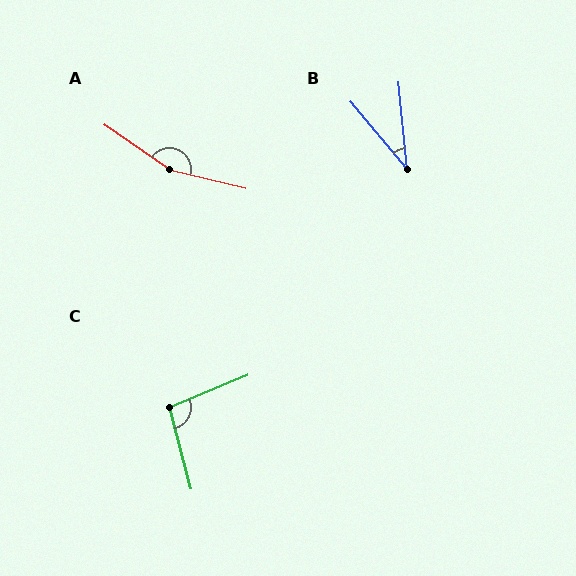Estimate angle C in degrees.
Approximately 98 degrees.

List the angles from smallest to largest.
B (35°), C (98°), A (158°).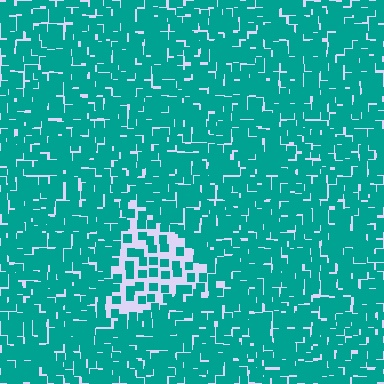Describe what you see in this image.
The image contains small teal elements arranged at two different densities. A triangle-shaped region is visible where the elements are less densely packed than the surrounding area.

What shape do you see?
I see a triangle.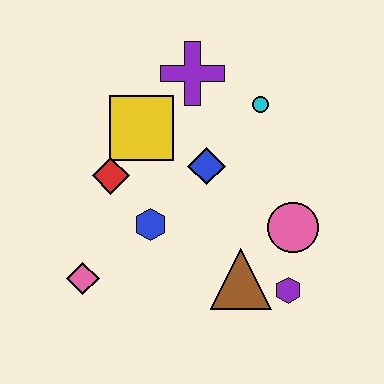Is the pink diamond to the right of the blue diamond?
No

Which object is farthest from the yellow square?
The purple hexagon is farthest from the yellow square.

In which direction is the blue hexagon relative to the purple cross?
The blue hexagon is below the purple cross.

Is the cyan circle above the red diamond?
Yes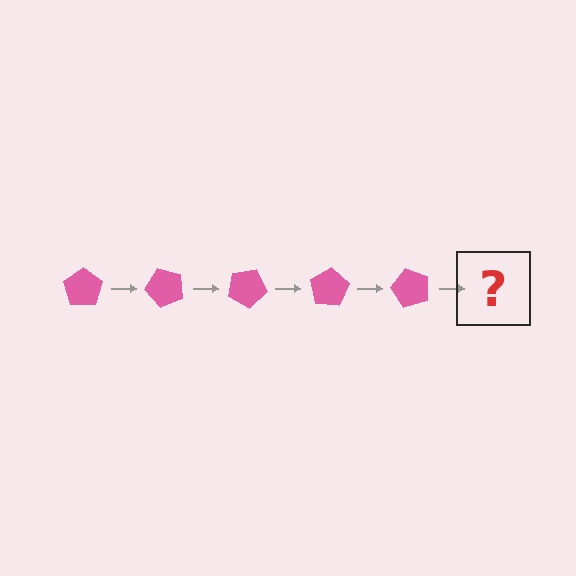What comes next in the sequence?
The next element should be a pink pentagon rotated 250 degrees.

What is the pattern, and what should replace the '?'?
The pattern is that the pentagon rotates 50 degrees each step. The '?' should be a pink pentagon rotated 250 degrees.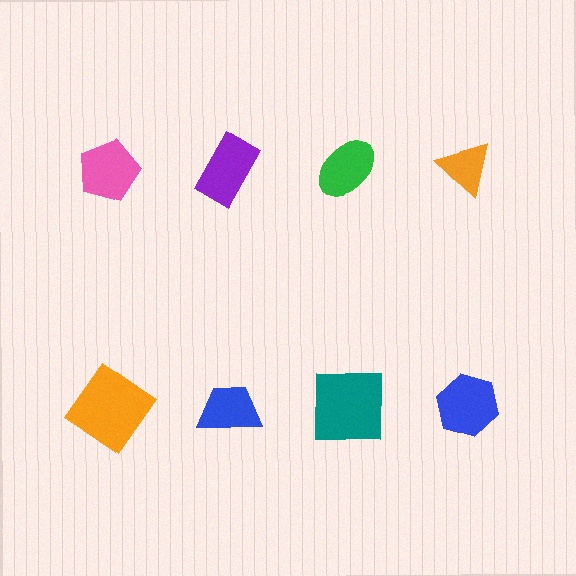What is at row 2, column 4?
A blue hexagon.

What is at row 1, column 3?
A green ellipse.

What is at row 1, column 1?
A pink pentagon.